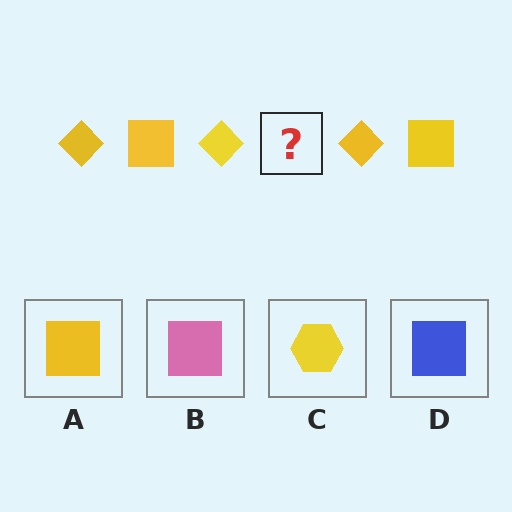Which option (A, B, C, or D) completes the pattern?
A.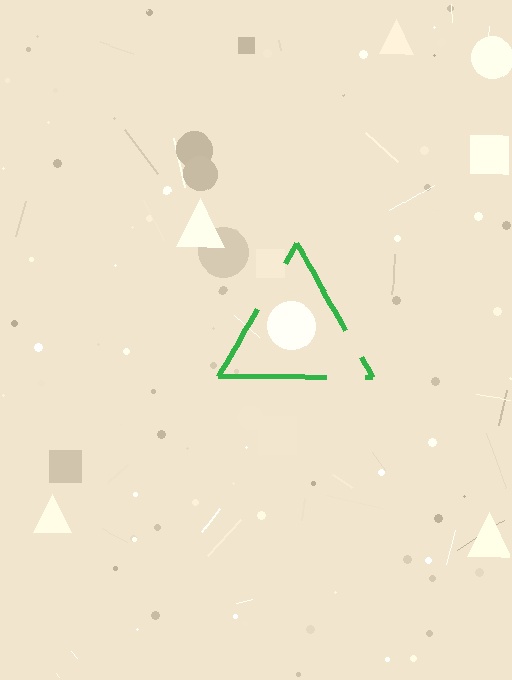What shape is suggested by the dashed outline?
The dashed outline suggests a triangle.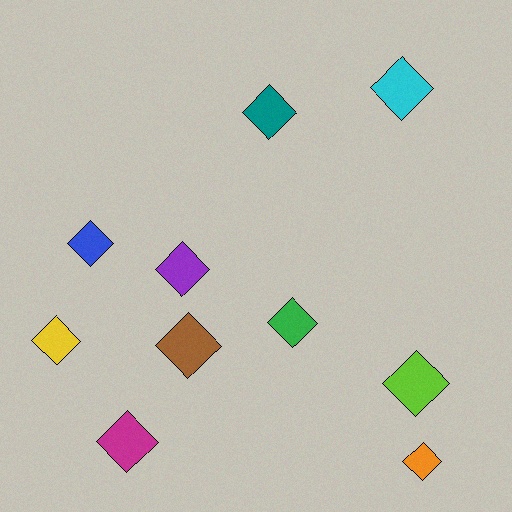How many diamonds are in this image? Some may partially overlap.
There are 10 diamonds.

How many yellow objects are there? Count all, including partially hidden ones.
There is 1 yellow object.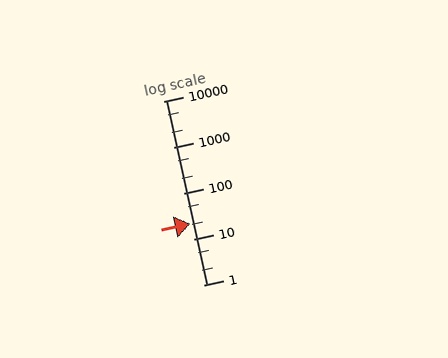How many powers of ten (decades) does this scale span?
The scale spans 4 decades, from 1 to 10000.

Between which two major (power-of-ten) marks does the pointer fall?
The pointer is between 10 and 100.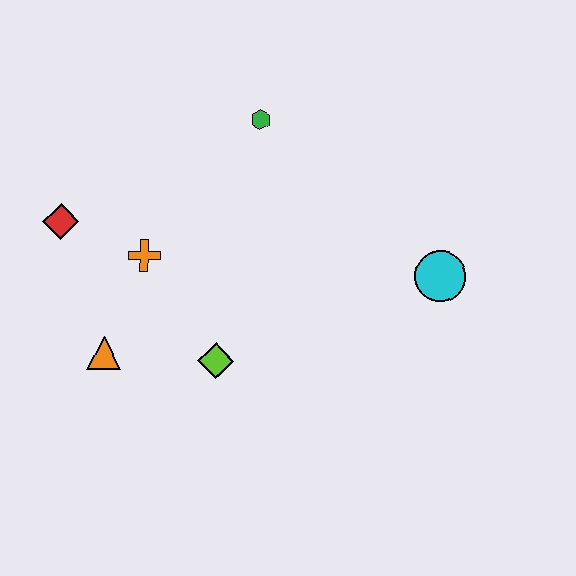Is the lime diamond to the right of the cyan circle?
No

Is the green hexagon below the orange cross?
No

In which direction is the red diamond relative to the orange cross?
The red diamond is to the left of the orange cross.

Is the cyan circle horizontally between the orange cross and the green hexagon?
No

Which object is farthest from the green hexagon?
The orange triangle is farthest from the green hexagon.